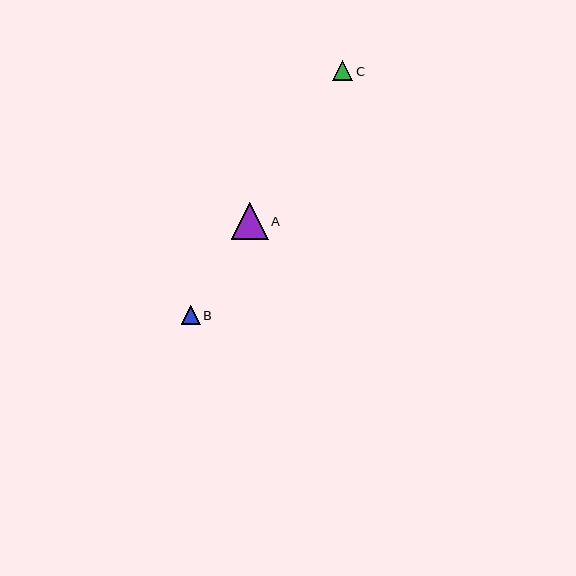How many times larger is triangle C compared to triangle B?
Triangle C is approximately 1.1 times the size of triangle B.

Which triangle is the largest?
Triangle A is the largest with a size of approximately 37 pixels.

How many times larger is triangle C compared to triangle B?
Triangle C is approximately 1.1 times the size of triangle B.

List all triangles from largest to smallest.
From largest to smallest: A, C, B.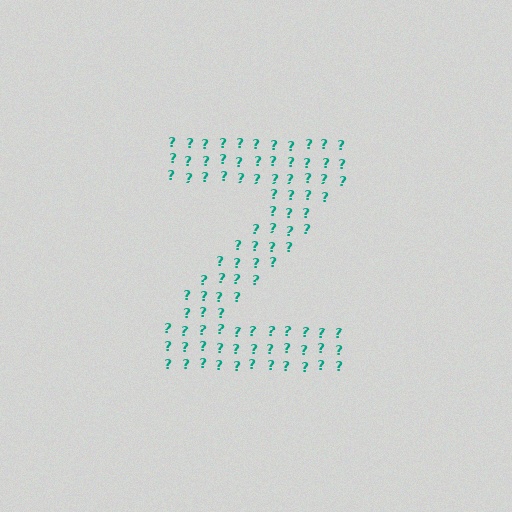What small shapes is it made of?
It is made of small question marks.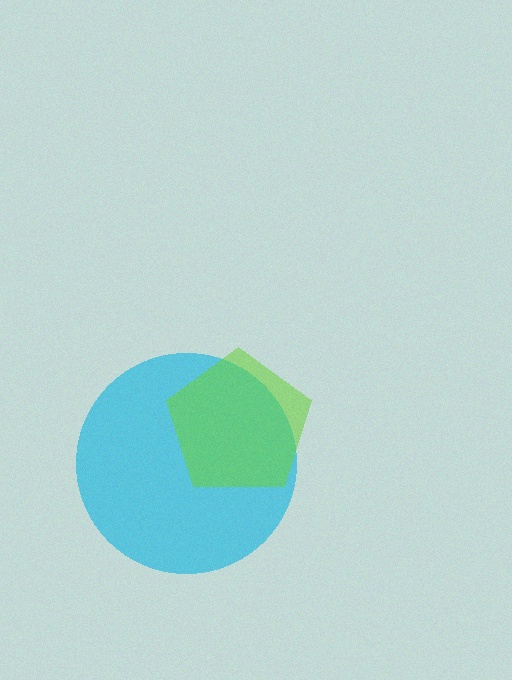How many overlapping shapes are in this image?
There are 2 overlapping shapes in the image.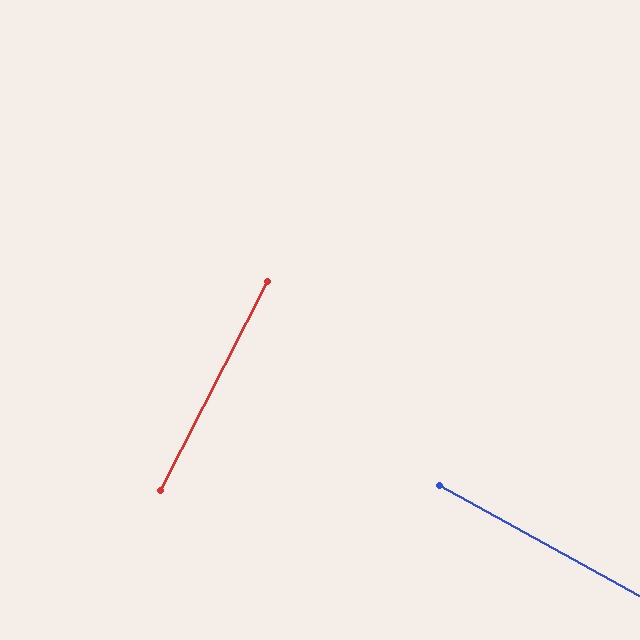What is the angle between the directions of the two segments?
Approximately 88 degrees.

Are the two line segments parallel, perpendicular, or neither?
Perpendicular — they meet at approximately 88°.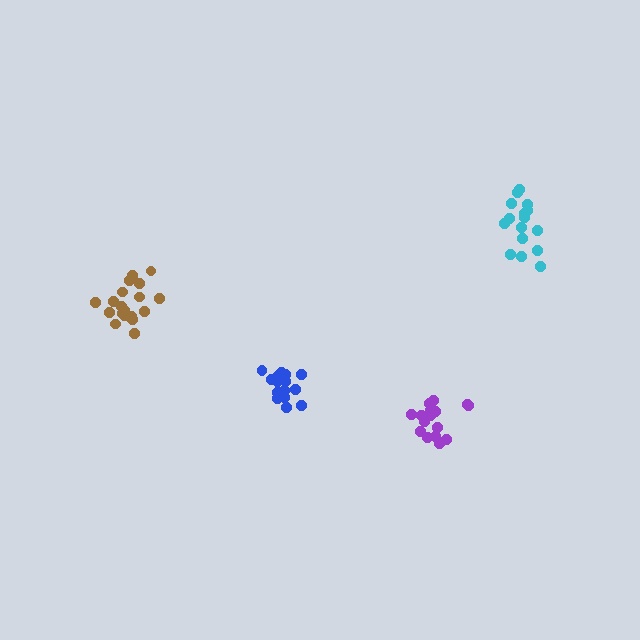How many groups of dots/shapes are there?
There are 4 groups.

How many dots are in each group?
Group 1: 17 dots, Group 2: 16 dots, Group 3: 19 dots, Group 4: 16 dots (68 total).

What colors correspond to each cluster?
The clusters are colored: blue, purple, brown, cyan.